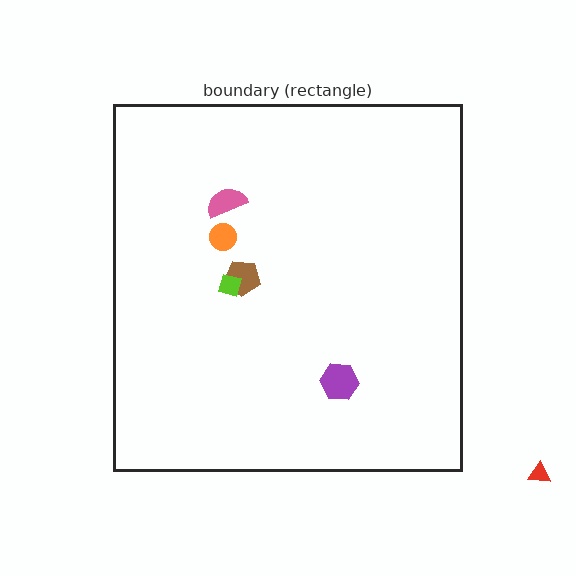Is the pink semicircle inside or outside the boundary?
Inside.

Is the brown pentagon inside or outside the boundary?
Inside.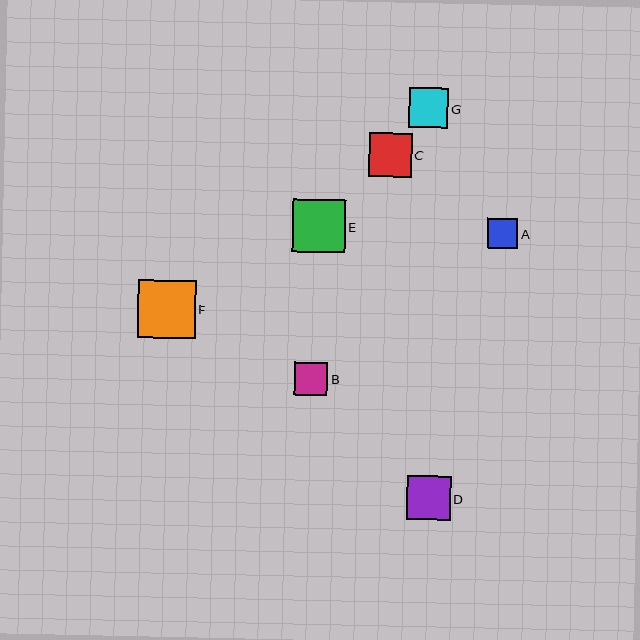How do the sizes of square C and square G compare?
Square C and square G are approximately the same size.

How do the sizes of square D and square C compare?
Square D and square C are approximately the same size.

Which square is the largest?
Square F is the largest with a size of approximately 58 pixels.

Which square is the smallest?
Square A is the smallest with a size of approximately 30 pixels.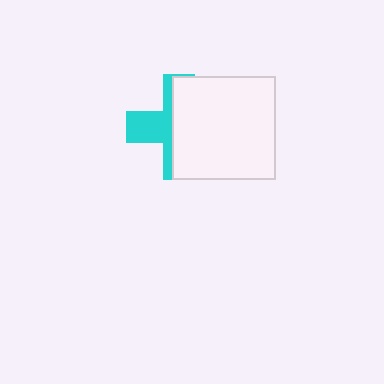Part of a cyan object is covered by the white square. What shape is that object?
It is a cross.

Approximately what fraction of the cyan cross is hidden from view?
Roughly 63% of the cyan cross is hidden behind the white square.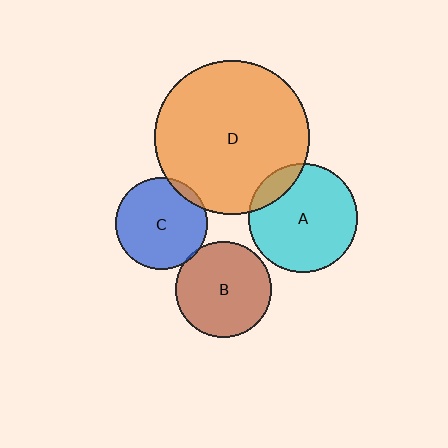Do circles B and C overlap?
Yes.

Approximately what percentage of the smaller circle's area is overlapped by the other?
Approximately 5%.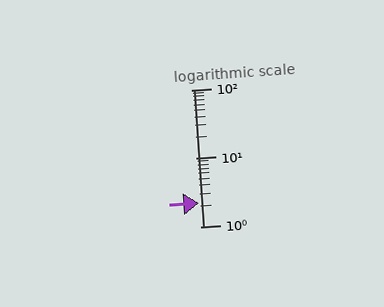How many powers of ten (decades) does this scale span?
The scale spans 2 decades, from 1 to 100.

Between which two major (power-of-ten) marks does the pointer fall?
The pointer is between 1 and 10.